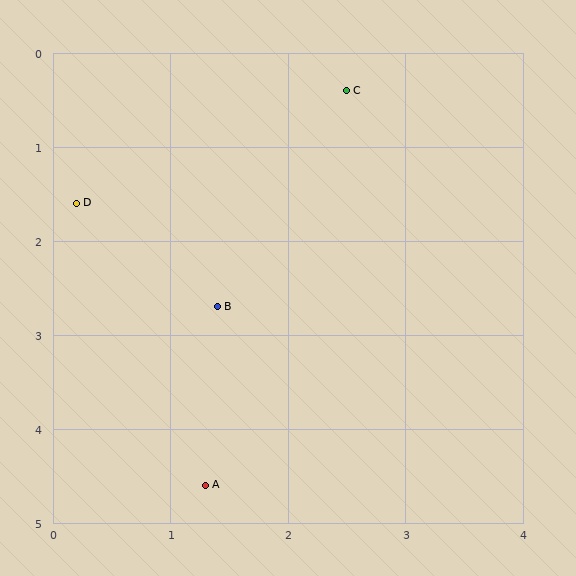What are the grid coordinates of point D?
Point D is at approximately (0.2, 1.6).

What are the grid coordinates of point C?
Point C is at approximately (2.5, 0.4).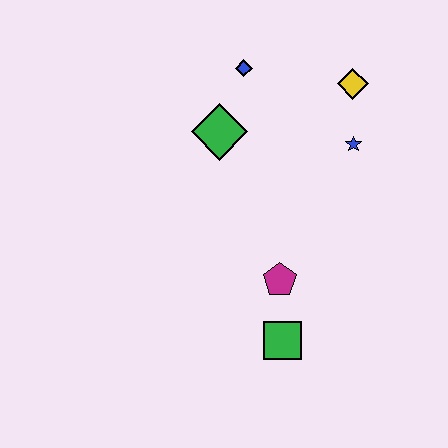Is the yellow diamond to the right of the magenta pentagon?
Yes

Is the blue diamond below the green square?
No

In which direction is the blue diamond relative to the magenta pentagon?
The blue diamond is above the magenta pentagon.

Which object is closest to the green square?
The magenta pentagon is closest to the green square.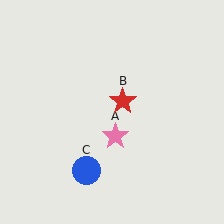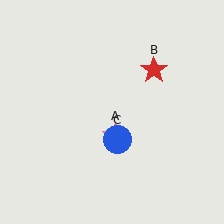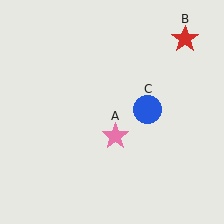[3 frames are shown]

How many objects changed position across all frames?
2 objects changed position: red star (object B), blue circle (object C).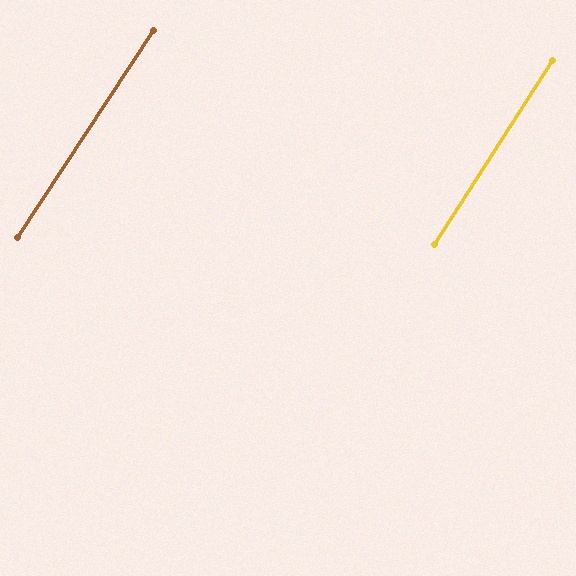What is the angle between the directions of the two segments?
Approximately 1 degree.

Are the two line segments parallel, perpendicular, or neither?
Parallel — their directions differ by only 0.7°.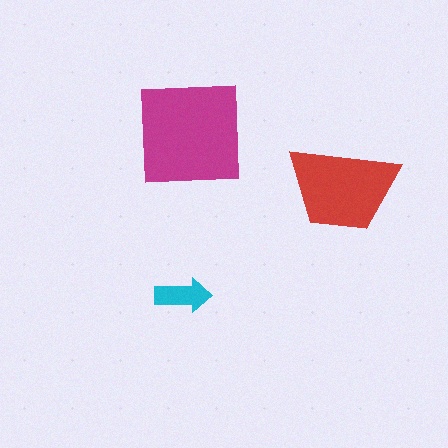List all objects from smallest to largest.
The cyan arrow, the red trapezoid, the magenta square.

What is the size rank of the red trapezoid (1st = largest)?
2nd.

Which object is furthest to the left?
The cyan arrow is leftmost.